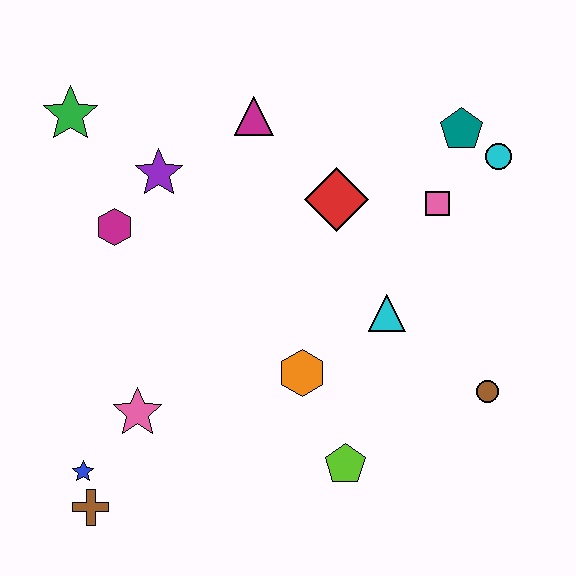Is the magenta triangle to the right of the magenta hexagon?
Yes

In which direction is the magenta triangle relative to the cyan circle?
The magenta triangle is to the left of the cyan circle.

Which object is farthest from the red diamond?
The brown cross is farthest from the red diamond.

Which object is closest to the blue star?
The brown cross is closest to the blue star.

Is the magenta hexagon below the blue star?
No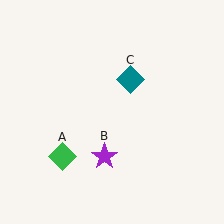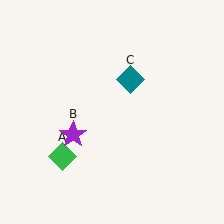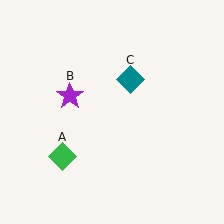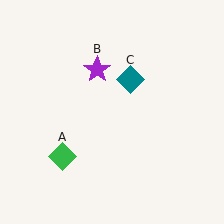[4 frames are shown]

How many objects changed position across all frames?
1 object changed position: purple star (object B).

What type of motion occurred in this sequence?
The purple star (object B) rotated clockwise around the center of the scene.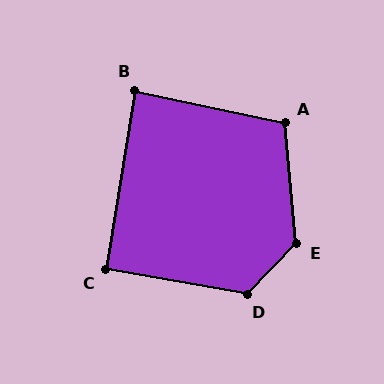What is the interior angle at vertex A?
Approximately 107 degrees (obtuse).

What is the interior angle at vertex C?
Approximately 90 degrees (approximately right).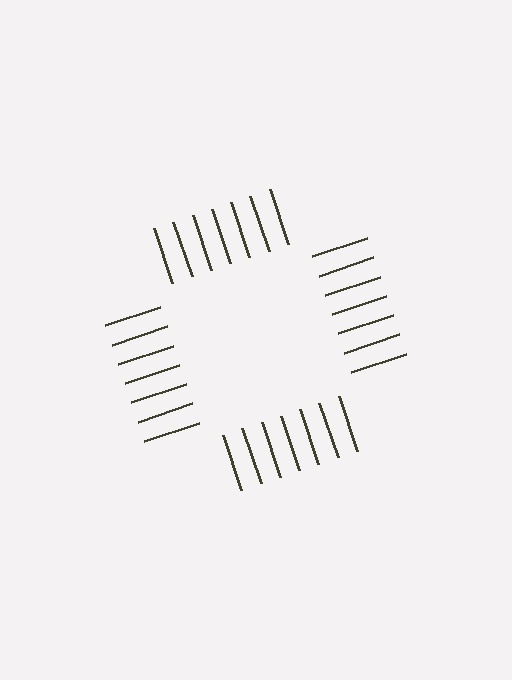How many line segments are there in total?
28 — 7 along each of the 4 edges.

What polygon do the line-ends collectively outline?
An illusory square — the line segments terminate on its edges but no continuous stroke is drawn.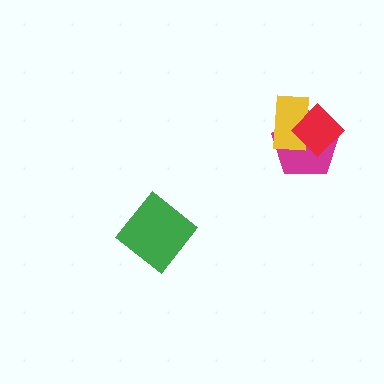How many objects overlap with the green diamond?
0 objects overlap with the green diamond.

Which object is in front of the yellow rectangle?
The red diamond is in front of the yellow rectangle.